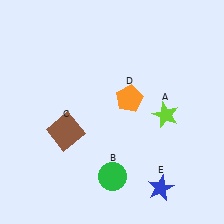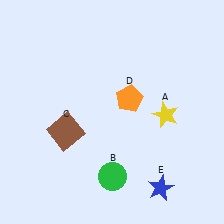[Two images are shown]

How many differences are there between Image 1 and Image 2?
There is 1 difference between the two images.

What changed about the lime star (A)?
In Image 1, A is lime. In Image 2, it changed to yellow.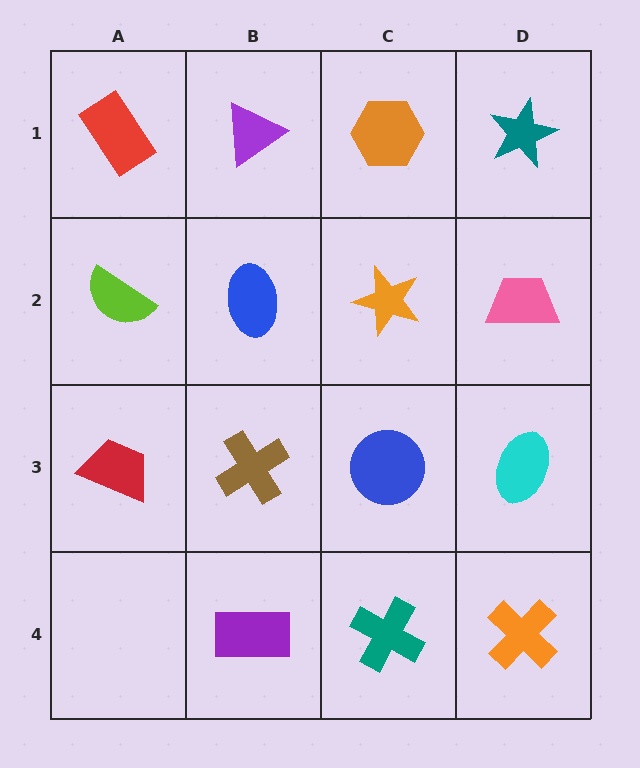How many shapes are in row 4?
3 shapes.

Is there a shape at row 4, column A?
No, that cell is empty.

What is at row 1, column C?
An orange hexagon.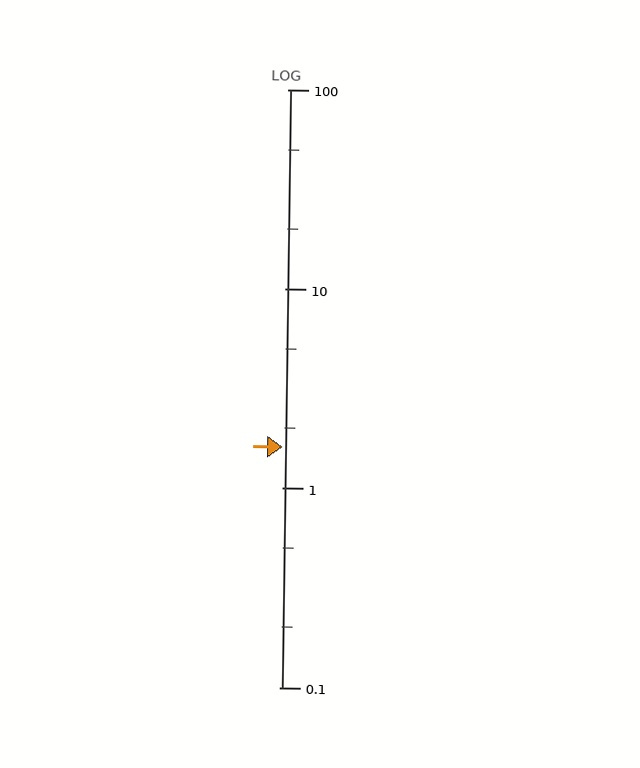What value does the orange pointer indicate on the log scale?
The pointer indicates approximately 1.6.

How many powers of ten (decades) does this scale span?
The scale spans 3 decades, from 0.1 to 100.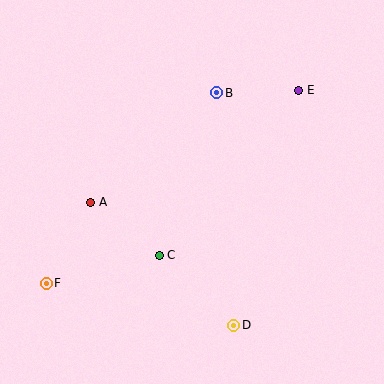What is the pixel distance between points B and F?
The distance between B and F is 255 pixels.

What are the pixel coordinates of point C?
Point C is at (159, 255).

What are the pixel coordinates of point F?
Point F is at (46, 283).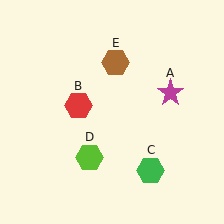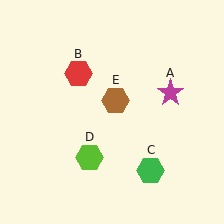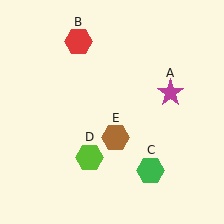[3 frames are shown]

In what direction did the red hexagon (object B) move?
The red hexagon (object B) moved up.